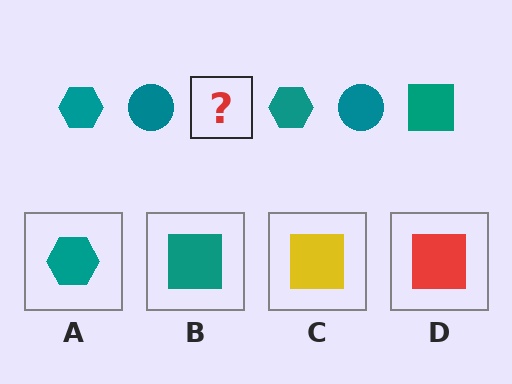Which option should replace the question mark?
Option B.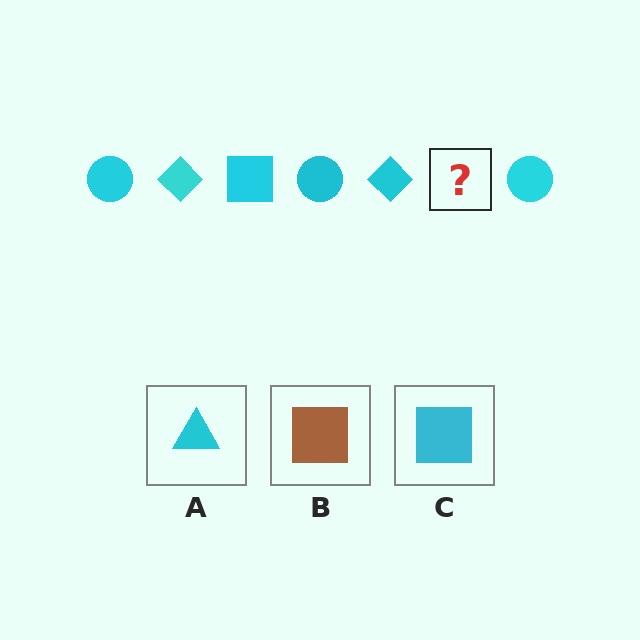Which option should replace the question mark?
Option C.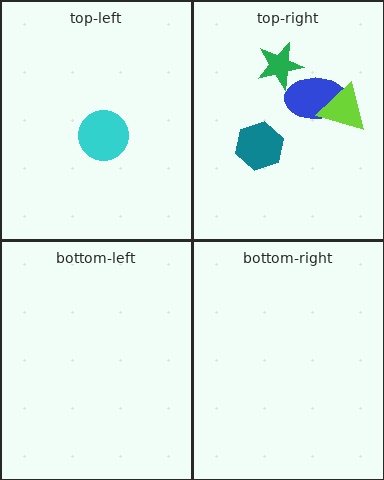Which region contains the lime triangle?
The top-right region.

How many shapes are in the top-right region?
4.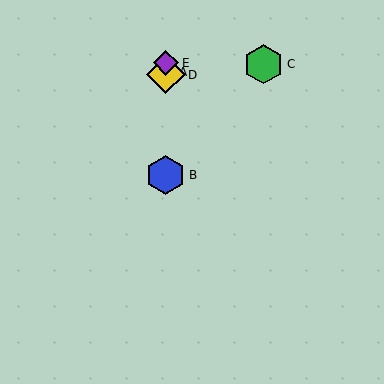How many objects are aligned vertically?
4 objects (A, B, D, E) are aligned vertically.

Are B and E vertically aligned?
Yes, both are at x≈166.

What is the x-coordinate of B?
Object B is at x≈166.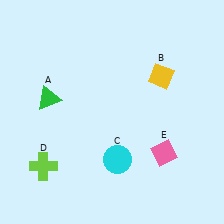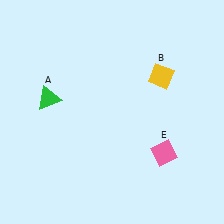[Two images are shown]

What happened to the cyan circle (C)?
The cyan circle (C) was removed in Image 2. It was in the bottom-right area of Image 1.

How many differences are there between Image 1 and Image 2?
There are 2 differences between the two images.